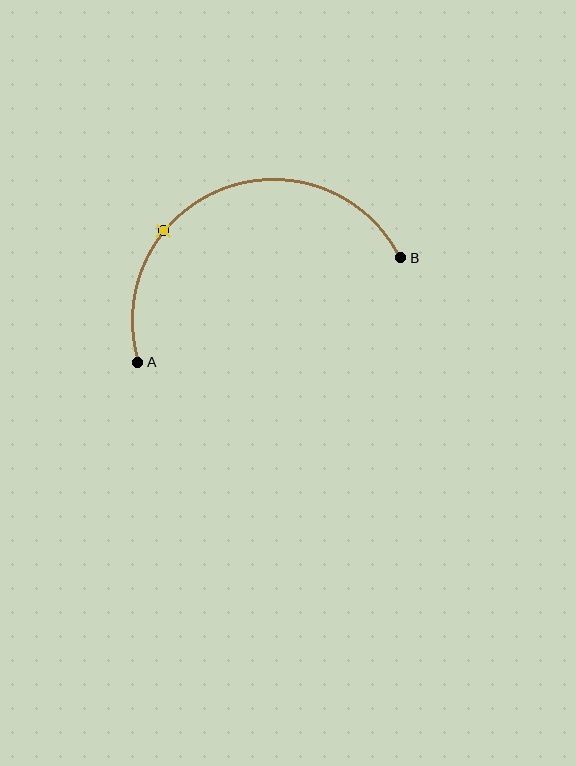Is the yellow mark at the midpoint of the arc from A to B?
No. The yellow mark lies on the arc but is closer to endpoint A. The arc midpoint would be at the point on the curve equidistant along the arc from both A and B.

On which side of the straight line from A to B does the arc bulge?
The arc bulges above the straight line connecting A and B.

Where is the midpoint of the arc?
The arc midpoint is the point on the curve farthest from the straight line joining A and B. It sits above that line.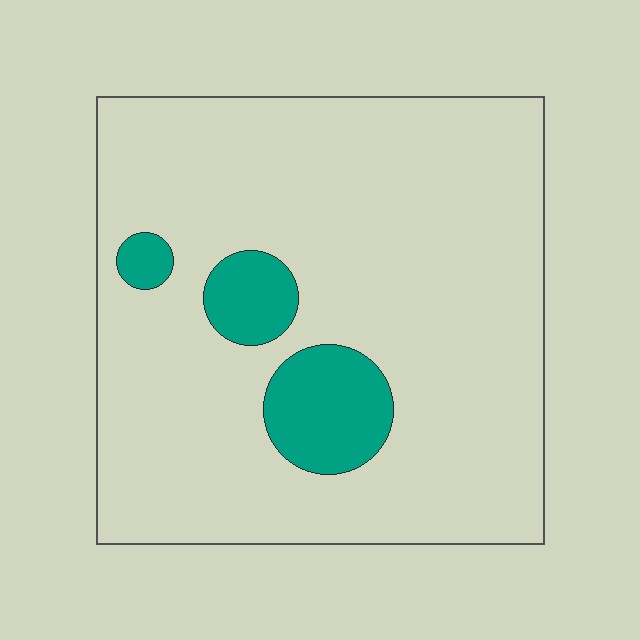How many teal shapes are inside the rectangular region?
3.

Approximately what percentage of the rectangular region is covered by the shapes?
Approximately 10%.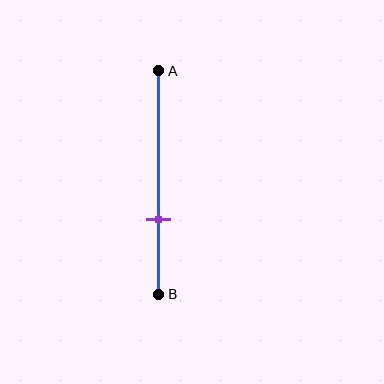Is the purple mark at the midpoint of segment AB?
No, the mark is at about 65% from A, not at the 50% midpoint.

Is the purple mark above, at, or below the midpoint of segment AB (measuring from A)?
The purple mark is below the midpoint of segment AB.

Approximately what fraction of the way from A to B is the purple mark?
The purple mark is approximately 65% of the way from A to B.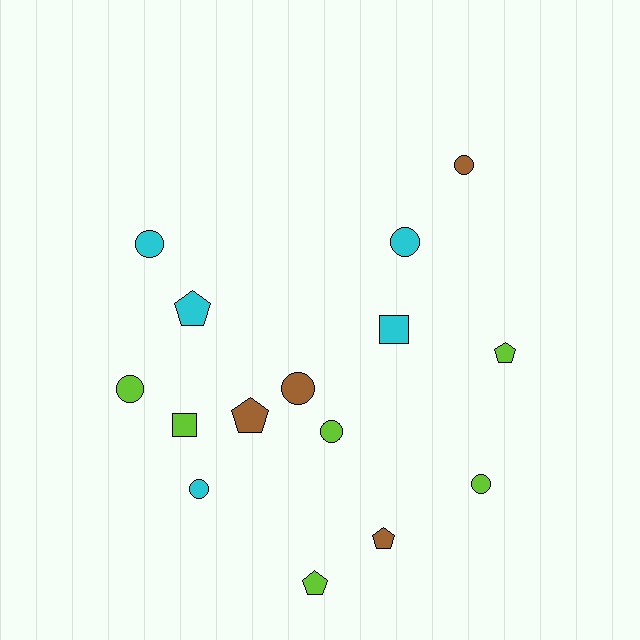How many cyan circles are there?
There are 3 cyan circles.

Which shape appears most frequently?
Circle, with 8 objects.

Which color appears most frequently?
Lime, with 6 objects.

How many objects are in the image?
There are 15 objects.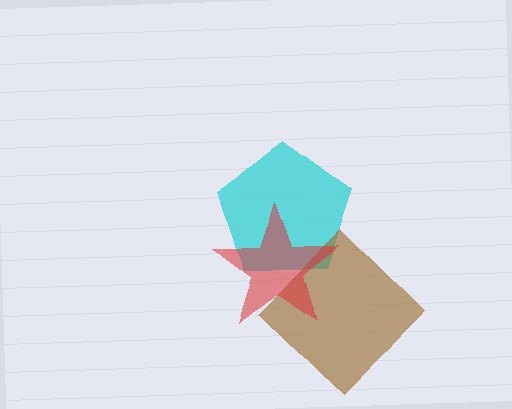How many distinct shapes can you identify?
There are 3 distinct shapes: a cyan pentagon, a brown diamond, a red star.